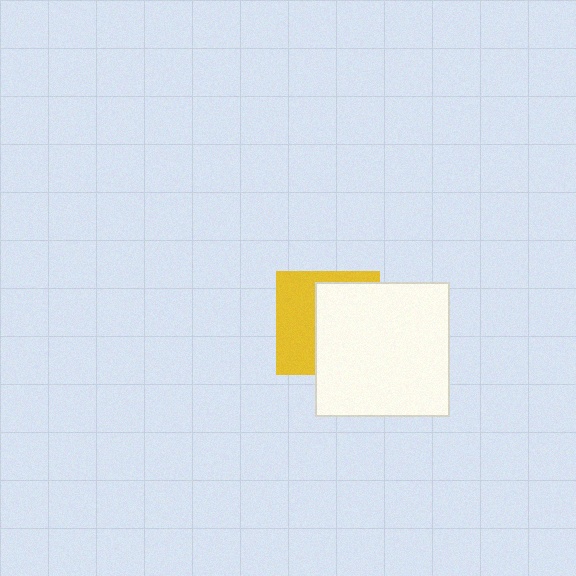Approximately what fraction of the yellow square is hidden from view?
Roughly 56% of the yellow square is hidden behind the white square.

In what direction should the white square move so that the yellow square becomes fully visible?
The white square should move right. That is the shortest direction to clear the overlap and leave the yellow square fully visible.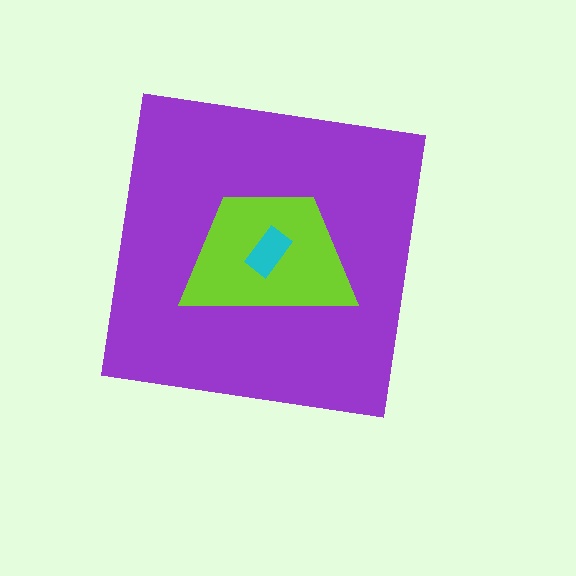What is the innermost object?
The cyan rectangle.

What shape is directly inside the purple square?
The lime trapezoid.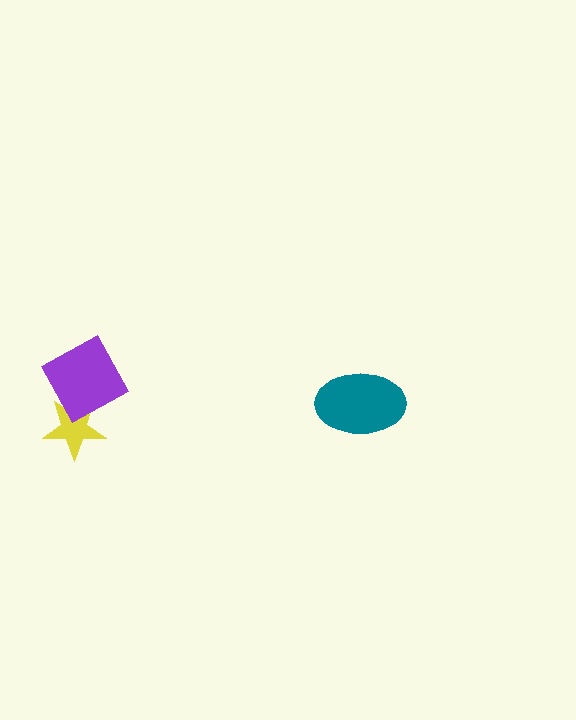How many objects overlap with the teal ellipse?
0 objects overlap with the teal ellipse.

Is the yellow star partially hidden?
Yes, it is partially covered by another shape.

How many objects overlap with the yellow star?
1 object overlaps with the yellow star.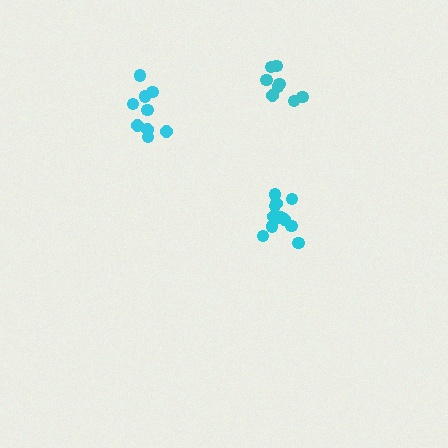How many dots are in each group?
Group 1: 12 dots, Group 2: 9 dots, Group 3: 9 dots (30 total).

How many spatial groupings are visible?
There are 3 spatial groupings.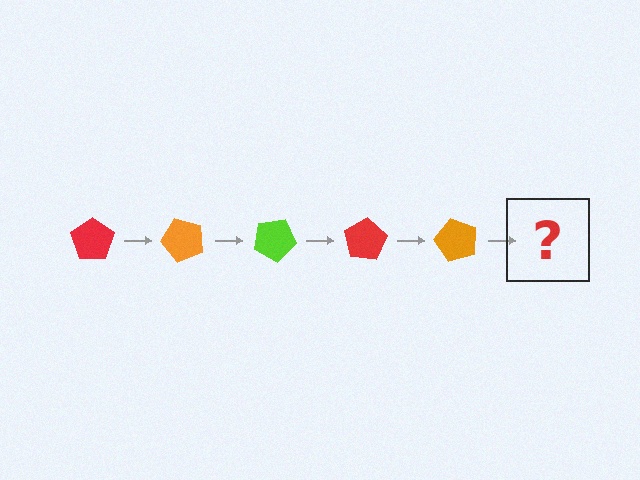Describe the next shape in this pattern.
It should be a lime pentagon, rotated 250 degrees from the start.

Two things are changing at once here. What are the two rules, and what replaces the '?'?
The two rules are that it rotates 50 degrees each step and the color cycles through red, orange, and lime. The '?' should be a lime pentagon, rotated 250 degrees from the start.